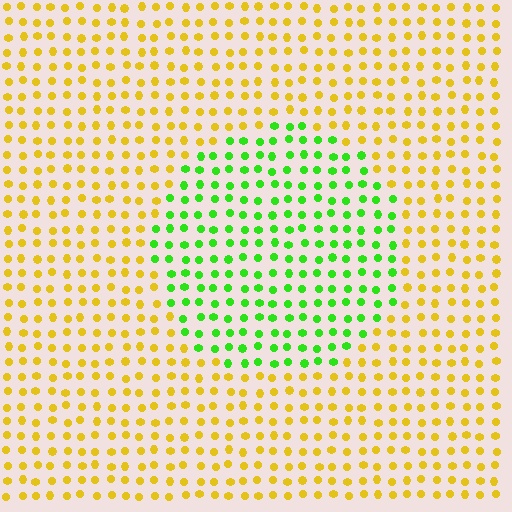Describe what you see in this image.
The image is filled with small yellow elements in a uniform arrangement. A circle-shaped region is visible where the elements are tinted to a slightly different hue, forming a subtle color boundary.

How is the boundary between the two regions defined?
The boundary is defined purely by a slight shift in hue (about 64 degrees). Spacing, size, and orientation are identical on both sides.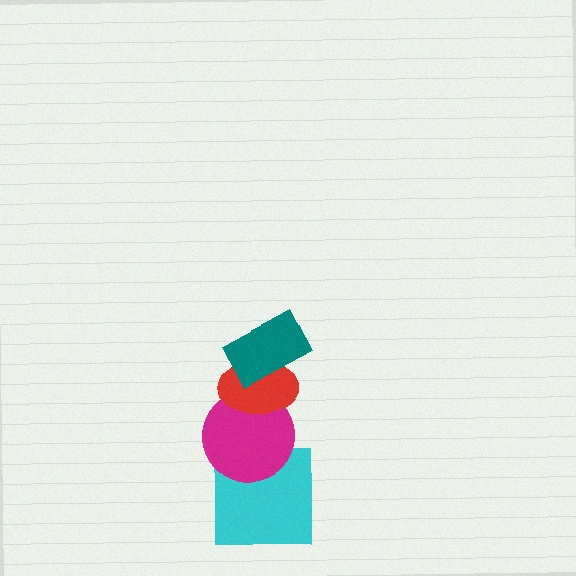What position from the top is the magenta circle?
The magenta circle is 3rd from the top.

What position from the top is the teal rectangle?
The teal rectangle is 1st from the top.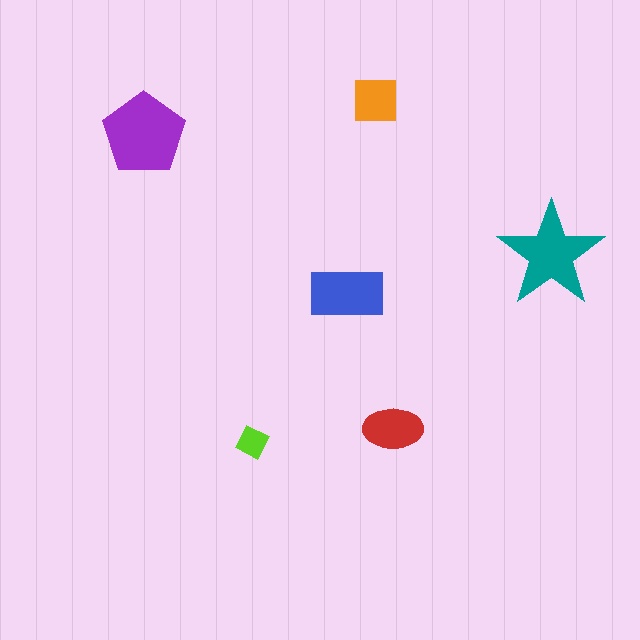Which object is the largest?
The purple pentagon.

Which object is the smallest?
The lime diamond.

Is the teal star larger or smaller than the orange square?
Larger.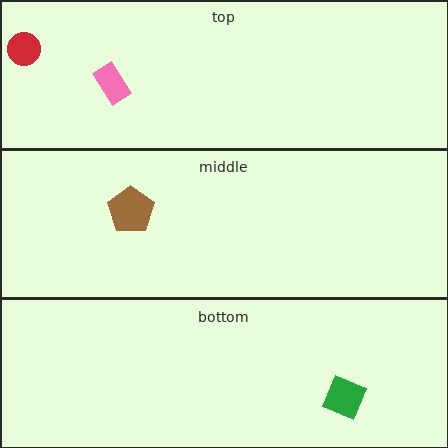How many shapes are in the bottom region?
1.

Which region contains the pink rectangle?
The top region.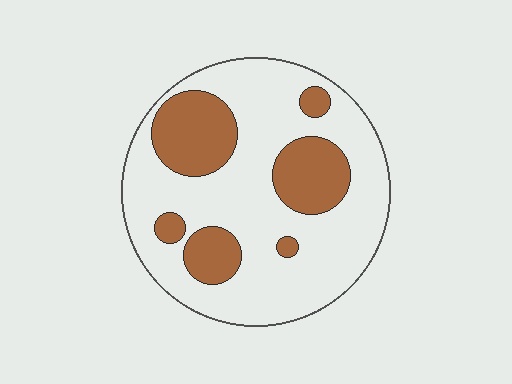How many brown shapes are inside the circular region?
6.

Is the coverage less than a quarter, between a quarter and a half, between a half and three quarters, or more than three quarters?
Between a quarter and a half.